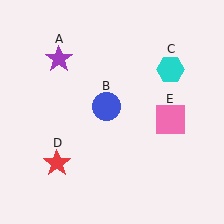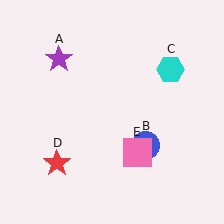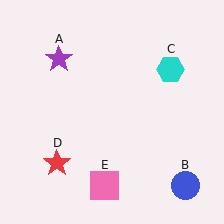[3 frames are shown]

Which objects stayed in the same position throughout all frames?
Purple star (object A) and cyan hexagon (object C) and red star (object D) remained stationary.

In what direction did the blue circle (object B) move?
The blue circle (object B) moved down and to the right.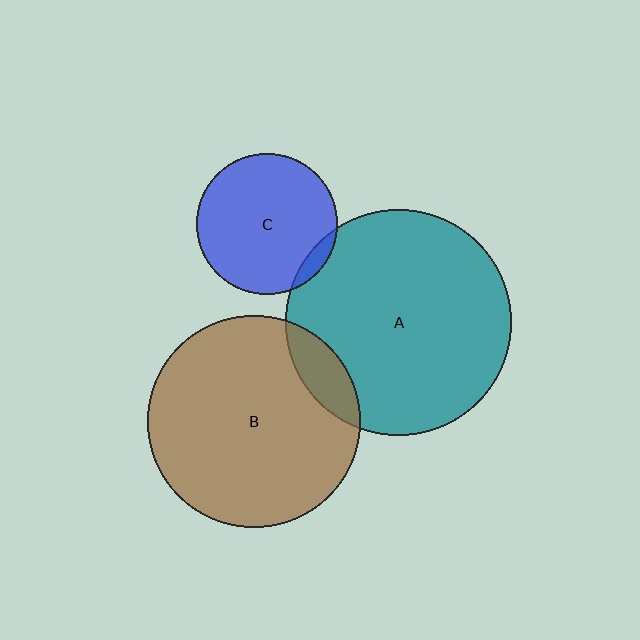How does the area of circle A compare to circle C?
Approximately 2.6 times.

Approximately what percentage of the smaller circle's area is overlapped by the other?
Approximately 10%.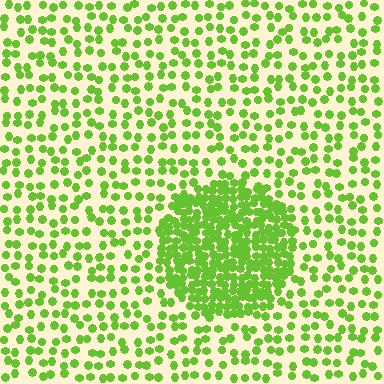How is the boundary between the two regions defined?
The boundary is defined by a change in element density (approximately 2.7x ratio). All elements are the same color, size, and shape.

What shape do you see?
I see a circle.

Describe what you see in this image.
The image contains small lime elements arranged at two different densities. A circle-shaped region is visible where the elements are more densely packed than the surrounding area.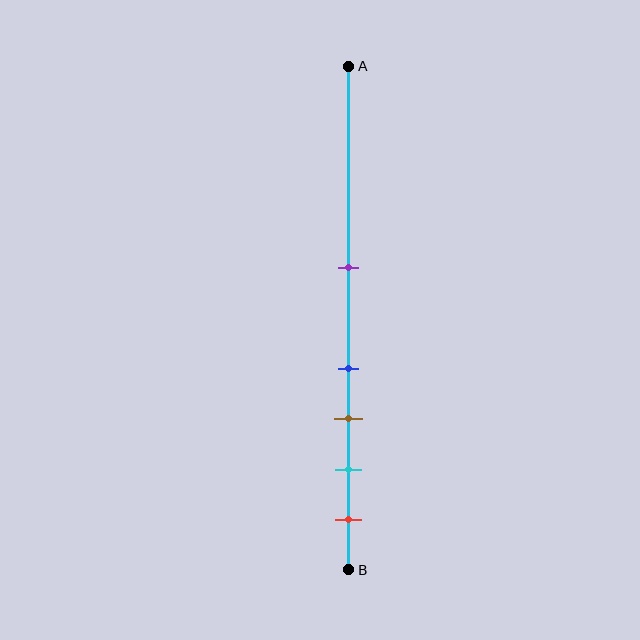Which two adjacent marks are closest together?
The blue and brown marks are the closest adjacent pair.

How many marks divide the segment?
There are 5 marks dividing the segment.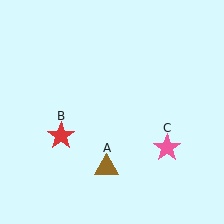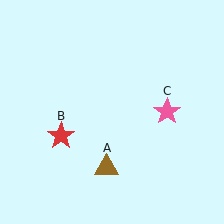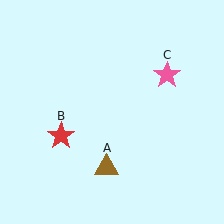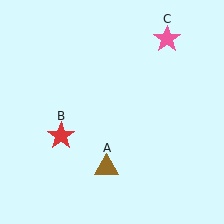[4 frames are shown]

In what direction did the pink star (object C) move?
The pink star (object C) moved up.